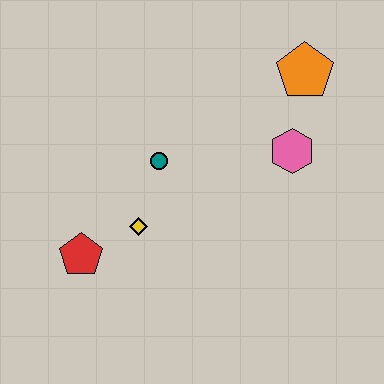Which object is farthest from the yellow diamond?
The orange pentagon is farthest from the yellow diamond.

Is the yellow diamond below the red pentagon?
No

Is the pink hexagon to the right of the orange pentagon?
No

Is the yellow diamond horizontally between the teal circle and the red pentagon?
Yes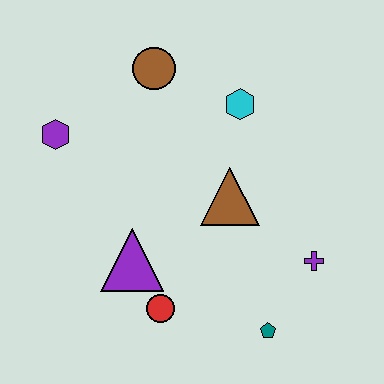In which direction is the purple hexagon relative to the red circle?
The purple hexagon is above the red circle.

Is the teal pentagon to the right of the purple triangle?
Yes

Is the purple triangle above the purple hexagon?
No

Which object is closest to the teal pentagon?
The purple cross is closest to the teal pentagon.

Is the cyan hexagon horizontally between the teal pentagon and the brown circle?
Yes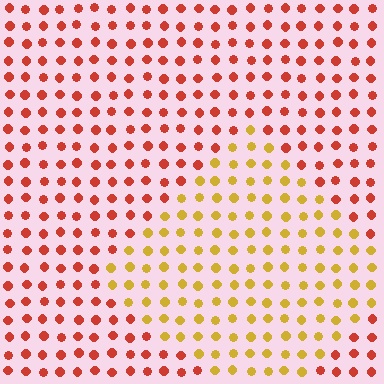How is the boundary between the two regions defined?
The boundary is defined purely by a slight shift in hue (about 44 degrees). Spacing, size, and orientation are identical on both sides.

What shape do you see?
I see a diamond.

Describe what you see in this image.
The image is filled with small red elements in a uniform arrangement. A diamond-shaped region is visible where the elements are tinted to a slightly different hue, forming a subtle color boundary.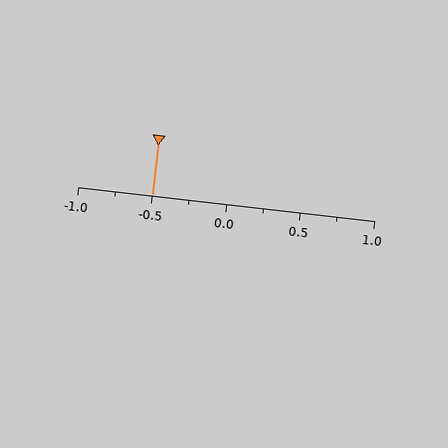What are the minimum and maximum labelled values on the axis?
The axis runs from -1.0 to 1.0.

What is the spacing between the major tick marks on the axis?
The major ticks are spaced 0.5 apart.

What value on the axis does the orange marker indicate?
The marker indicates approximately -0.5.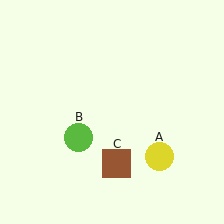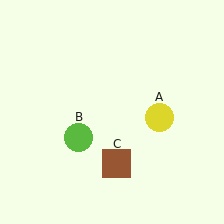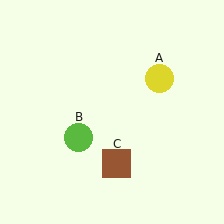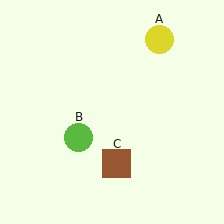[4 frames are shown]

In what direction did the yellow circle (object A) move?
The yellow circle (object A) moved up.